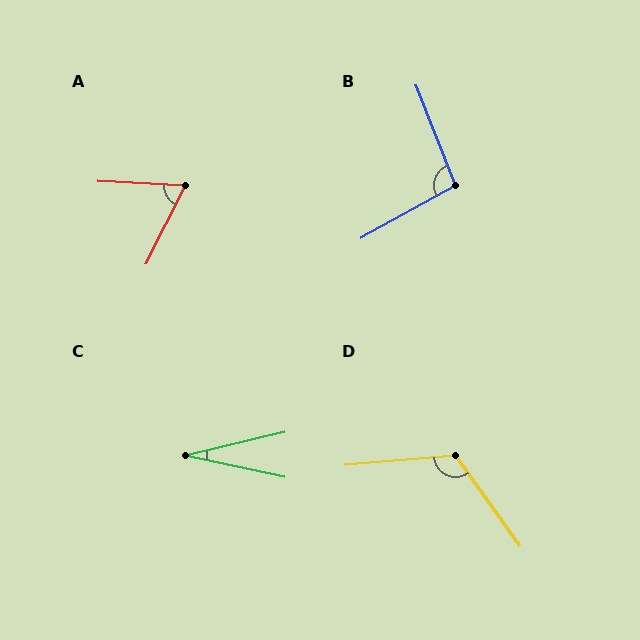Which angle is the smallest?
C, at approximately 25 degrees.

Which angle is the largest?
D, at approximately 121 degrees.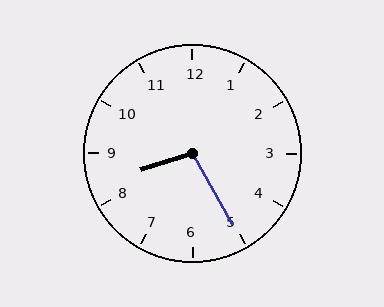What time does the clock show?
8:25.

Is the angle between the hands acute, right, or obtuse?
It is obtuse.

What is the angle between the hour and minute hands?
Approximately 102 degrees.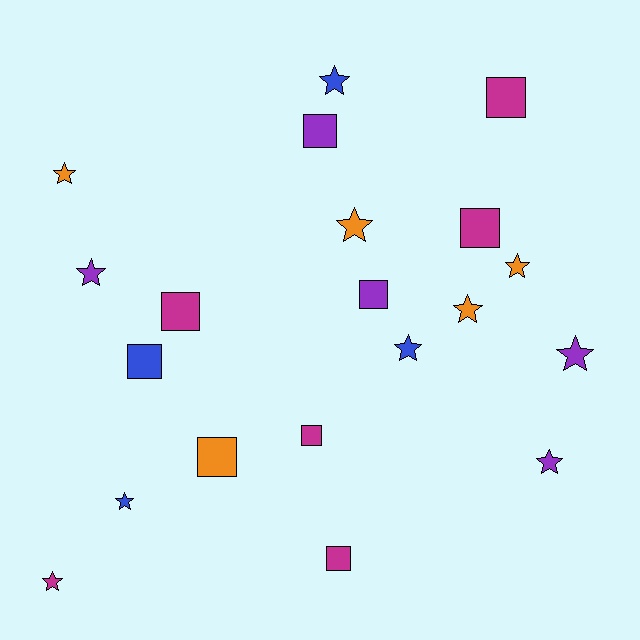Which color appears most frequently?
Magenta, with 6 objects.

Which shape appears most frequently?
Star, with 11 objects.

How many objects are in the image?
There are 20 objects.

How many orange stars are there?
There are 4 orange stars.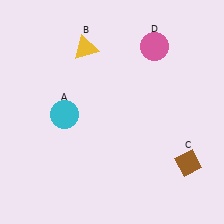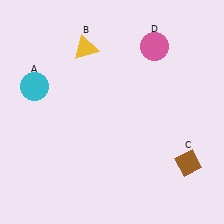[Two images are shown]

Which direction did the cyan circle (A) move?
The cyan circle (A) moved left.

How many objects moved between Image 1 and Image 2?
1 object moved between the two images.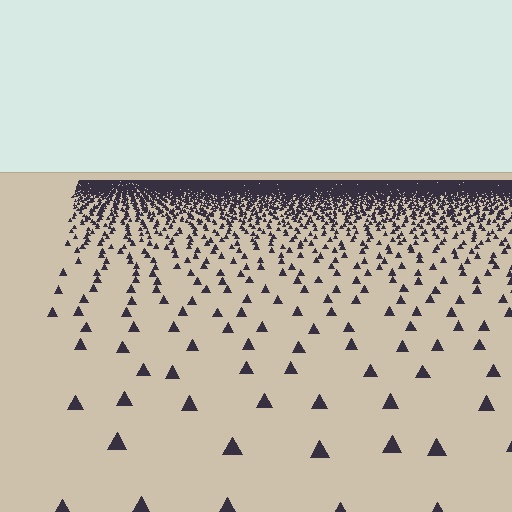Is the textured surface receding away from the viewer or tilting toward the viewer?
The surface is receding away from the viewer. Texture elements get smaller and denser toward the top.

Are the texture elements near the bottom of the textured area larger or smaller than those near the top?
Larger. Near the bottom, elements are closer to the viewer and appear at a bigger on-screen size.